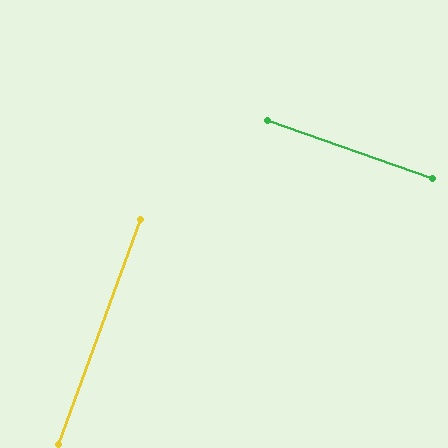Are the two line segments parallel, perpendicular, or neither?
Perpendicular — they meet at approximately 89°.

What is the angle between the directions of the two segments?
Approximately 89 degrees.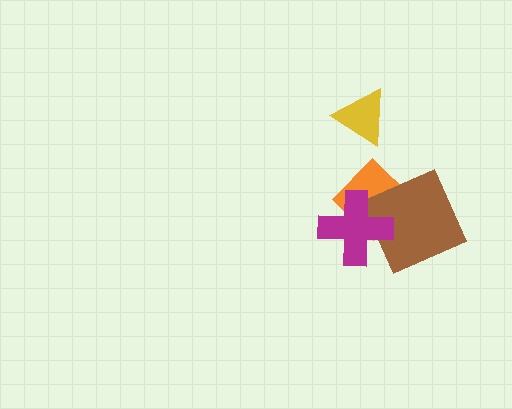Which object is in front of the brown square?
The magenta cross is in front of the brown square.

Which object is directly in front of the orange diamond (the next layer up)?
The brown square is directly in front of the orange diamond.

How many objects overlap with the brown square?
2 objects overlap with the brown square.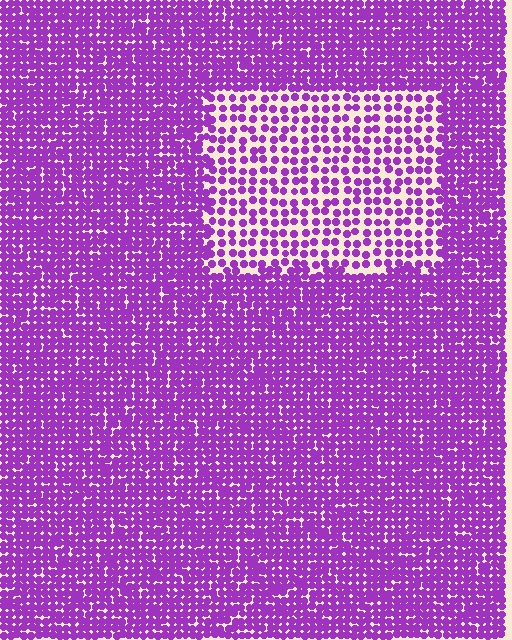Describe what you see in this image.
The image contains small purple elements arranged at two different densities. A rectangle-shaped region is visible where the elements are less densely packed than the surrounding area.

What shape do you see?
I see a rectangle.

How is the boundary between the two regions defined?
The boundary is defined by a change in element density (approximately 2.2x ratio). All elements are the same color, size, and shape.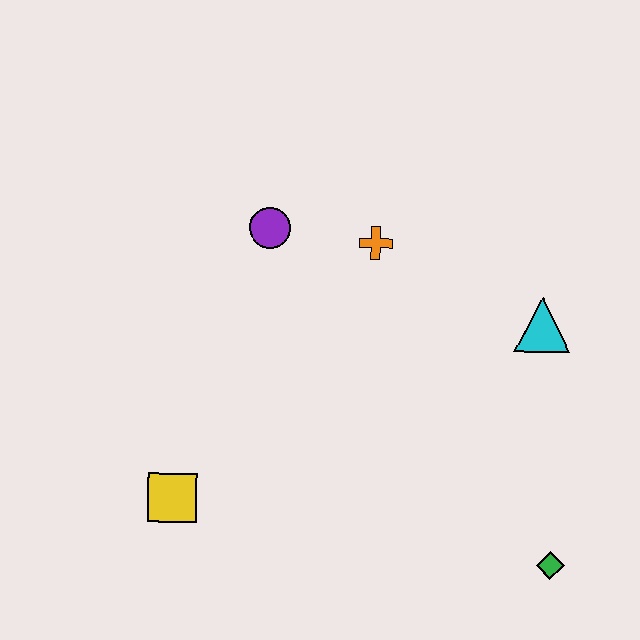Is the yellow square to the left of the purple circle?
Yes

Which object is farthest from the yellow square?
The cyan triangle is farthest from the yellow square.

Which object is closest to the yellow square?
The purple circle is closest to the yellow square.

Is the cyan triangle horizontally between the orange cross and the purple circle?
No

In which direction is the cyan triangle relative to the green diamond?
The cyan triangle is above the green diamond.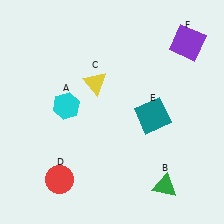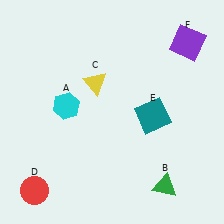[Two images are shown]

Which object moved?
The red circle (D) moved left.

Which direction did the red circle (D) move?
The red circle (D) moved left.